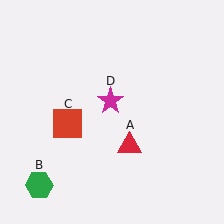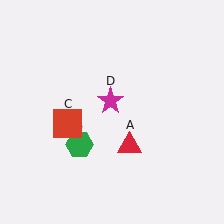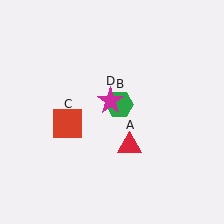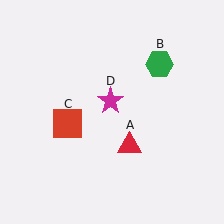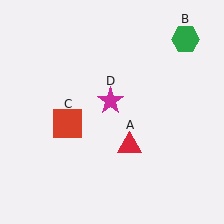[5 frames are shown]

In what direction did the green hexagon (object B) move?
The green hexagon (object B) moved up and to the right.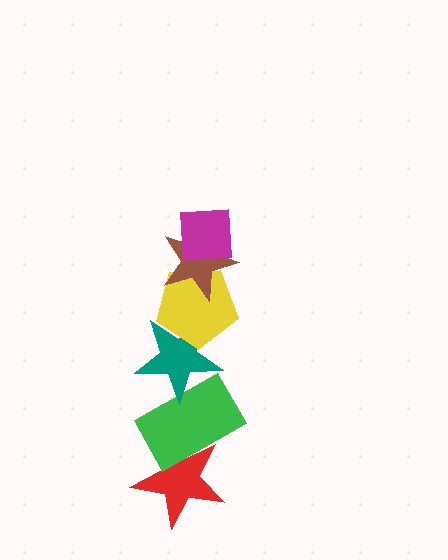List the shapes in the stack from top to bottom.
From top to bottom: the magenta square, the brown star, the yellow pentagon, the teal star, the green rectangle, the red star.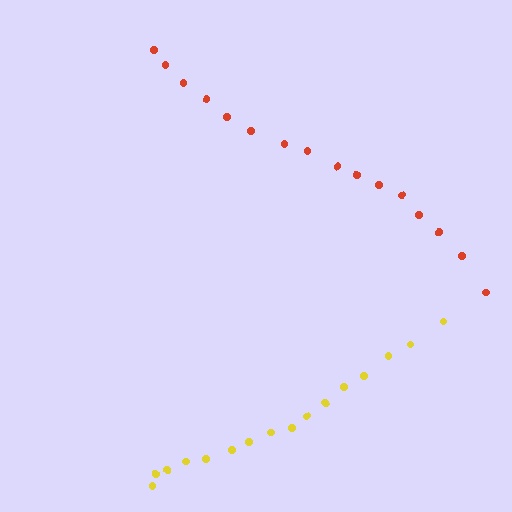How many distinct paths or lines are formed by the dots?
There are 2 distinct paths.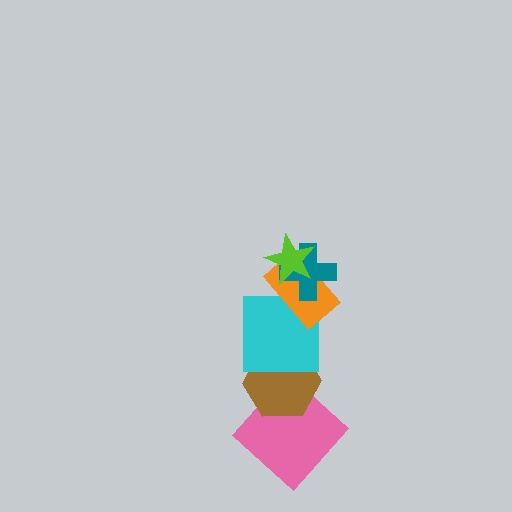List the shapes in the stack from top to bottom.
From top to bottom: the lime star, the teal cross, the orange rectangle, the cyan square, the brown hexagon, the pink diamond.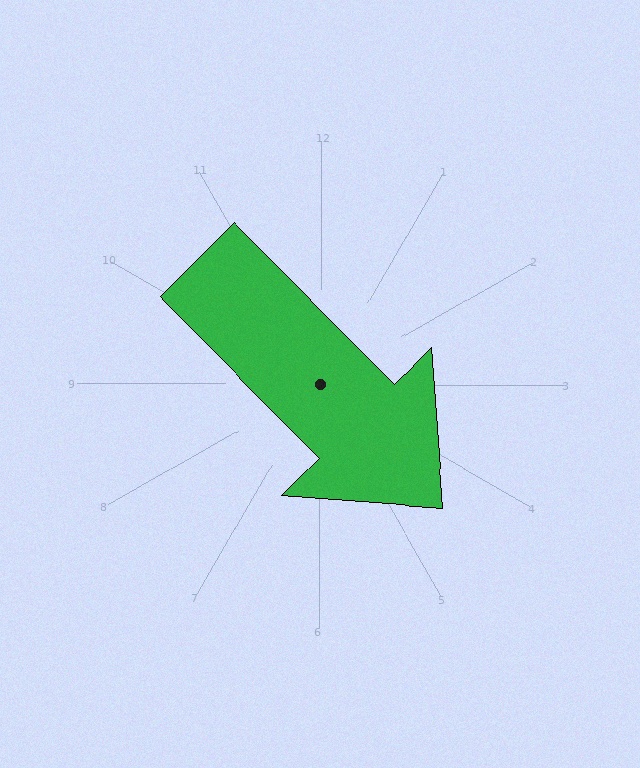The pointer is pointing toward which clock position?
Roughly 5 o'clock.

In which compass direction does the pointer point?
Southeast.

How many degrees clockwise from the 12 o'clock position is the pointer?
Approximately 135 degrees.